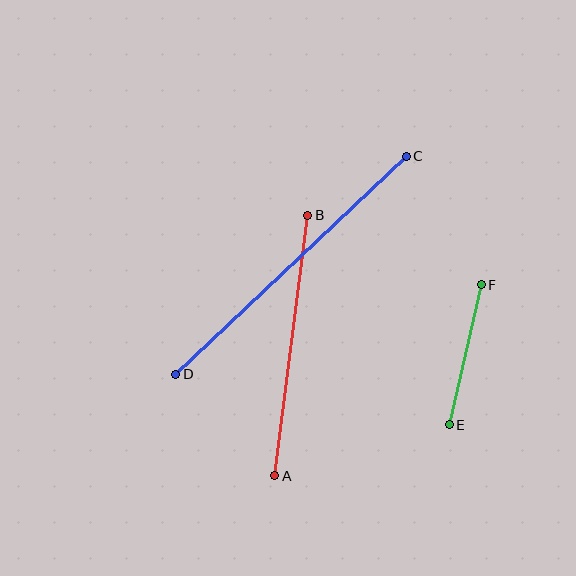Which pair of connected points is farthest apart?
Points C and D are farthest apart.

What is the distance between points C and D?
The distance is approximately 318 pixels.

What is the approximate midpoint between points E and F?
The midpoint is at approximately (465, 355) pixels.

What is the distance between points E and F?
The distance is approximately 144 pixels.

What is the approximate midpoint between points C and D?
The midpoint is at approximately (291, 265) pixels.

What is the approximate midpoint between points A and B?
The midpoint is at approximately (291, 345) pixels.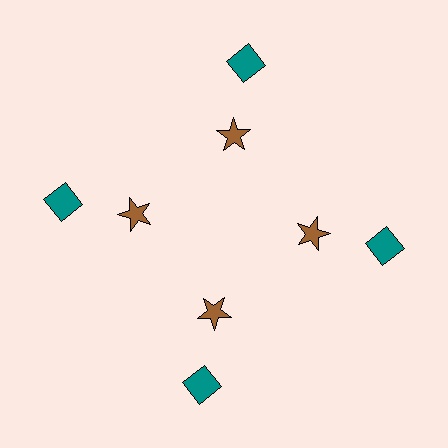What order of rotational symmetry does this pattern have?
This pattern has 4-fold rotational symmetry.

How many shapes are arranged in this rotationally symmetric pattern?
There are 8 shapes, arranged in 4 groups of 2.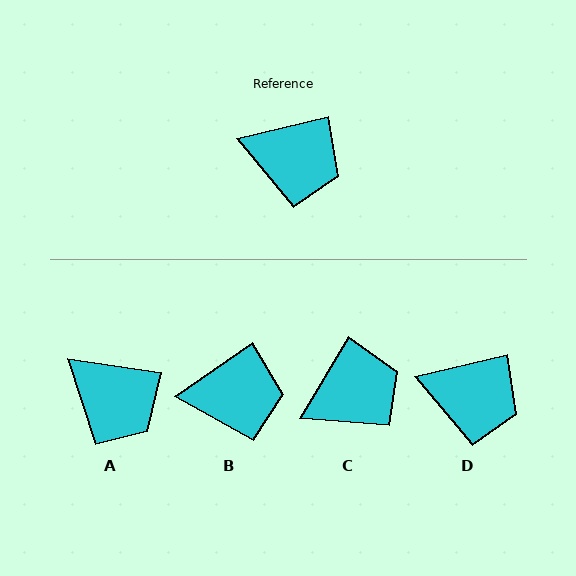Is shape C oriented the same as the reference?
No, it is off by about 46 degrees.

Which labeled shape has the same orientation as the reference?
D.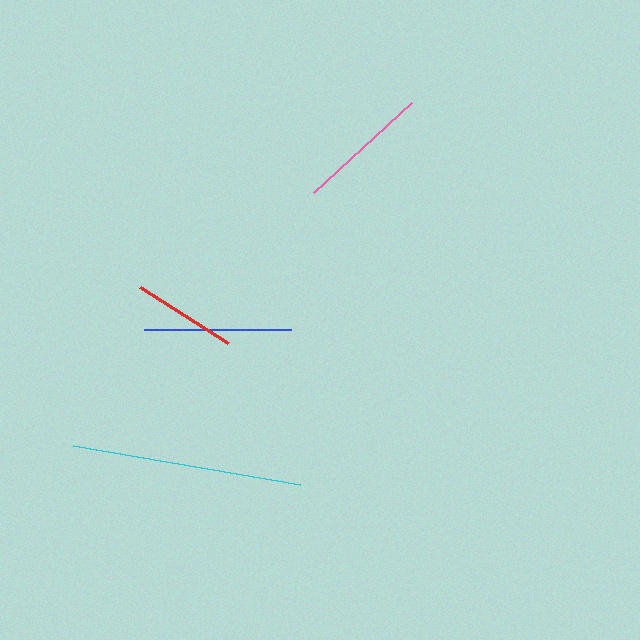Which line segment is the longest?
The cyan line is the longest at approximately 230 pixels.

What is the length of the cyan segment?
The cyan segment is approximately 230 pixels long.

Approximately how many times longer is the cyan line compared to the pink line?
The cyan line is approximately 1.7 times the length of the pink line.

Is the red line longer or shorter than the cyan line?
The cyan line is longer than the red line.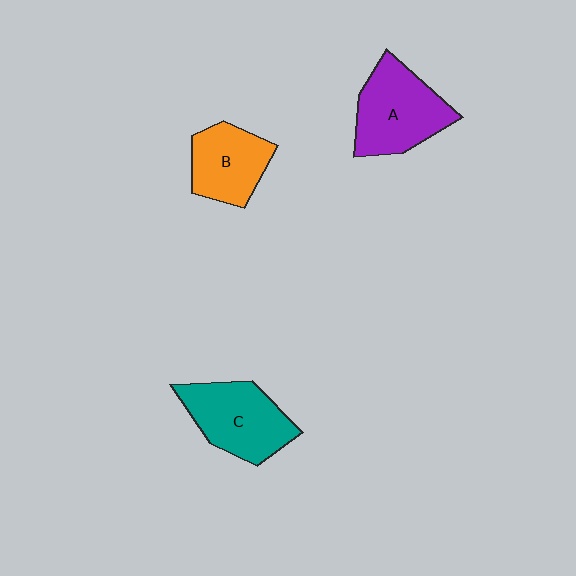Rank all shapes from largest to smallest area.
From largest to smallest: A (purple), C (teal), B (orange).